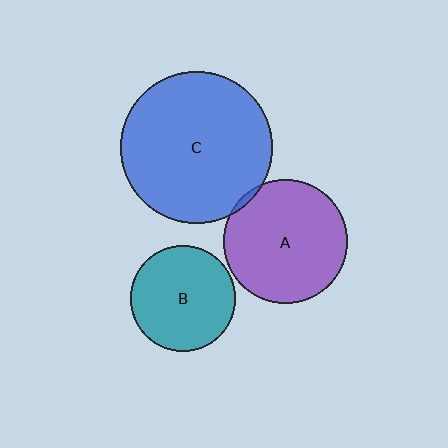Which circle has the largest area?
Circle C (blue).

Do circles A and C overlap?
Yes.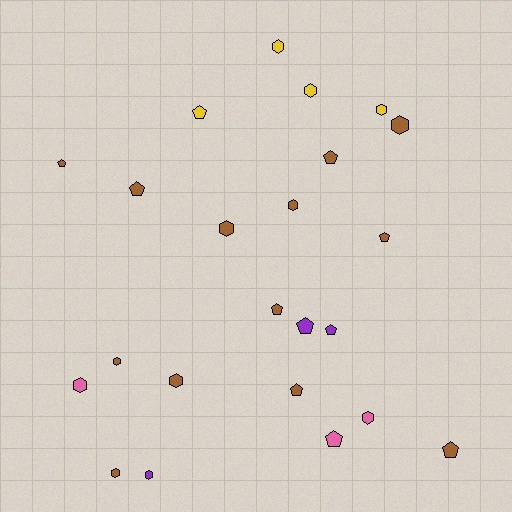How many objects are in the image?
There are 23 objects.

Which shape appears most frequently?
Hexagon, with 12 objects.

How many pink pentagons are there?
There is 1 pink pentagon.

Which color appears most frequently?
Brown, with 13 objects.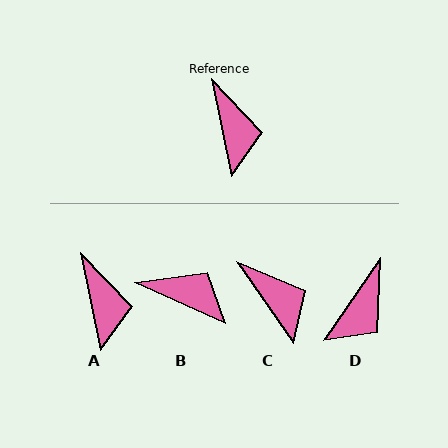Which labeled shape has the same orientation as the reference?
A.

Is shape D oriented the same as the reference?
No, it is off by about 46 degrees.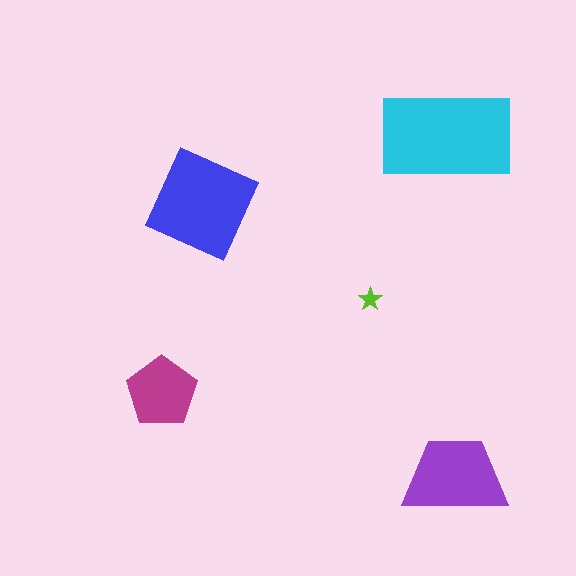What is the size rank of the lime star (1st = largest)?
5th.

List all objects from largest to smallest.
The cyan rectangle, the blue diamond, the purple trapezoid, the magenta pentagon, the lime star.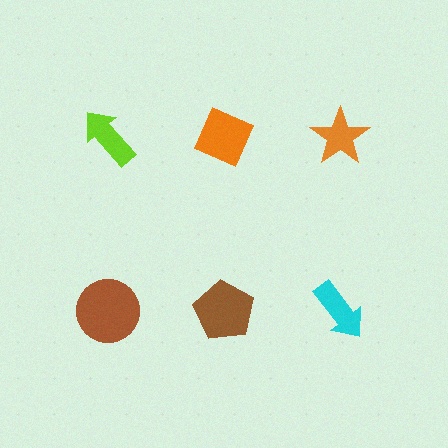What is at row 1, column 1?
A lime arrow.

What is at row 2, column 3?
A cyan arrow.